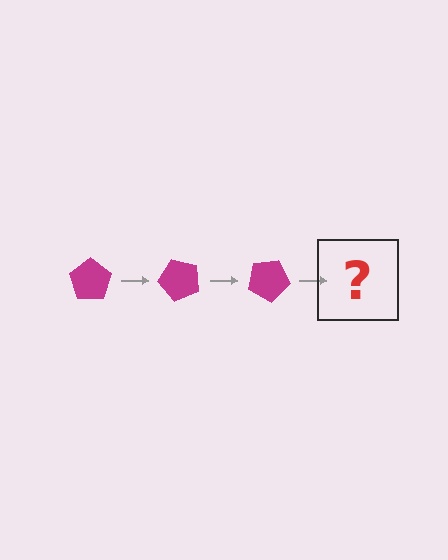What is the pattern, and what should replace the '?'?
The pattern is that the pentagon rotates 50 degrees each step. The '?' should be a magenta pentagon rotated 150 degrees.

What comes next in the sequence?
The next element should be a magenta pentagon rotated 150 degrees.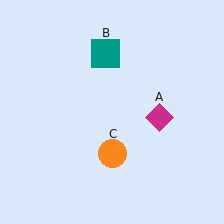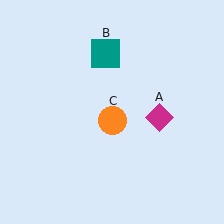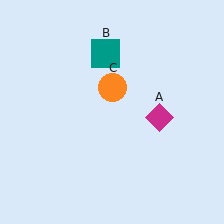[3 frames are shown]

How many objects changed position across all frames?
1 object changed position: orange circle (object C).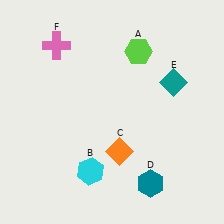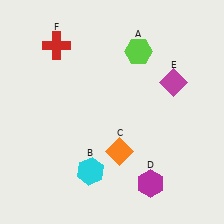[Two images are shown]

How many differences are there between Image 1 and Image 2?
There are 3 differences between the two images.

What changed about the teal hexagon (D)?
In Image 1, D is teal. In Image 2, it changed to magenta.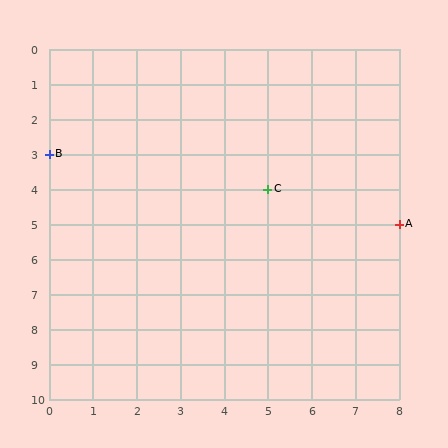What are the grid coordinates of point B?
Point B is at grid coordinates (0, 3).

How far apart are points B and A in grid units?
Points B and A are 8 columns and 2 rows apart (about 8.2 grid units diagonally).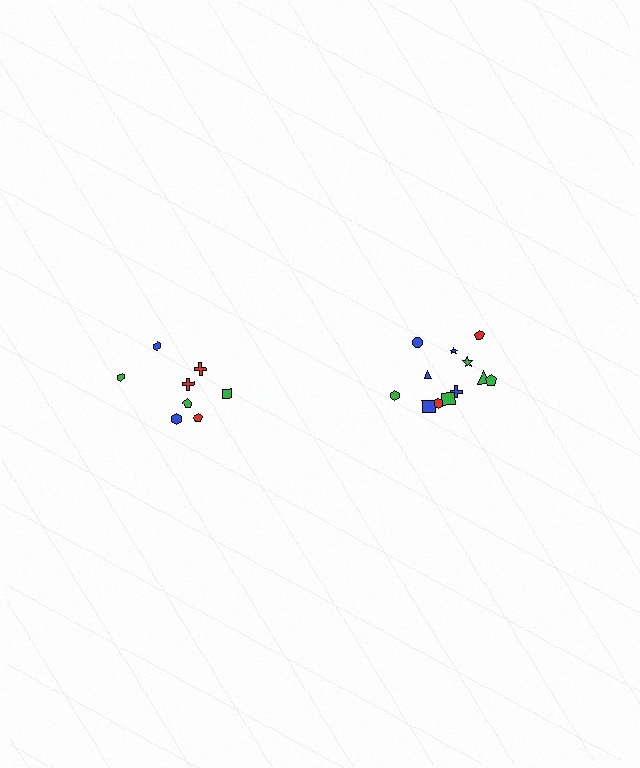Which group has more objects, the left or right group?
The right group.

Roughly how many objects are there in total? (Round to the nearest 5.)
Roughly 20 objects in total.